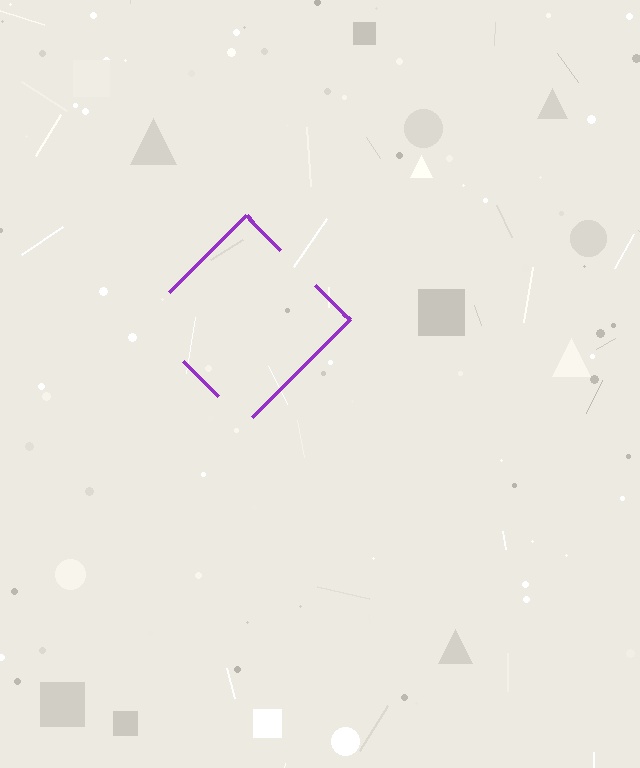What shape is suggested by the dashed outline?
The dashed outline suggests a diamond.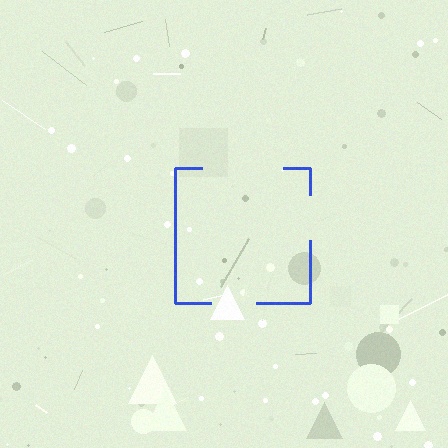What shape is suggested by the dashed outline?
The dashed outline suggests a square.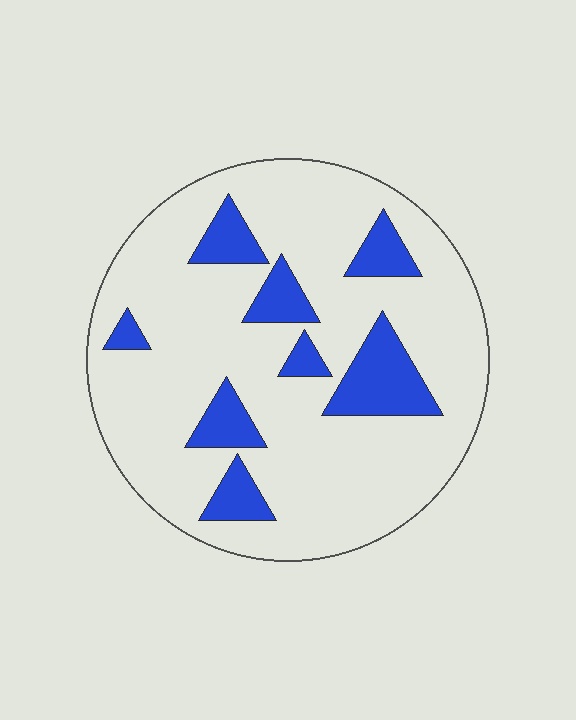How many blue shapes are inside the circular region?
8.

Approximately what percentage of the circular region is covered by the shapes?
Approximately 20%.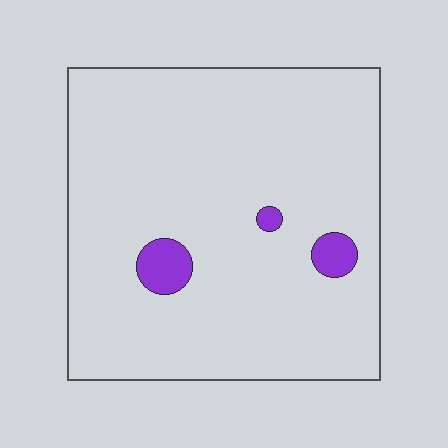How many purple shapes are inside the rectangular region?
3.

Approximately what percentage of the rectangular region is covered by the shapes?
Approximately 5%.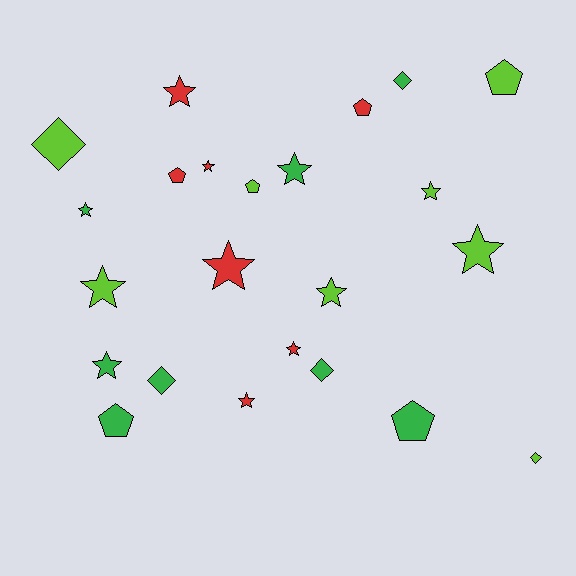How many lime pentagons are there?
There are 2 lime pentagons.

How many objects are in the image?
There are 23 objects.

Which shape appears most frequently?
Star, with 12 objects.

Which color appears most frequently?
Green, with 8 objects.